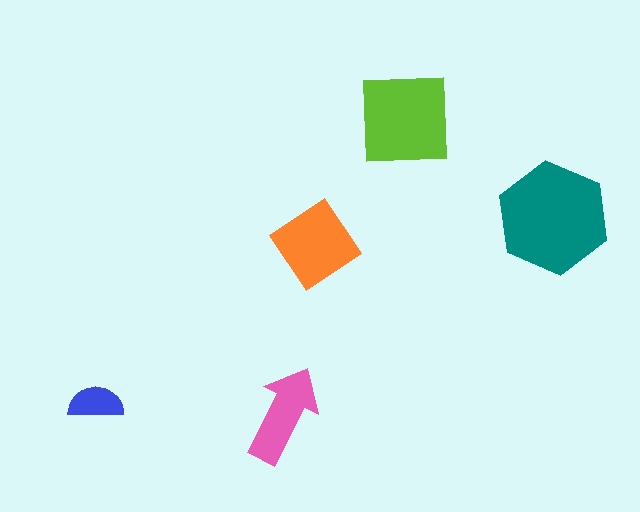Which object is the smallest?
The blue semicircle.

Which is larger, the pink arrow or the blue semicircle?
The pink arrow.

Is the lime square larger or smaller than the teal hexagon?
Smaller.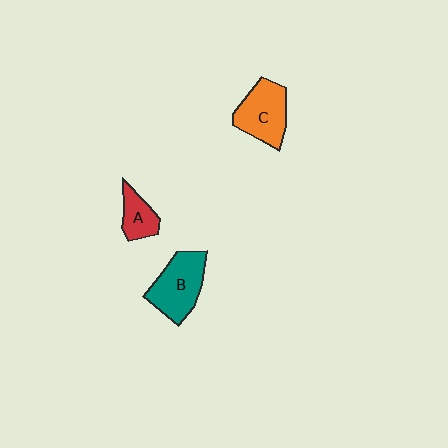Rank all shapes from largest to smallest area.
From largest to smallest: B (teal), C (orange), A (red).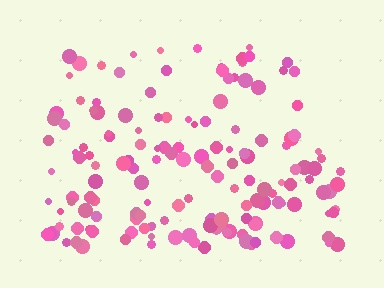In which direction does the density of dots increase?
From top to bottom, with the bottom side densest.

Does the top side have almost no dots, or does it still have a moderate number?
Still a moderate number, just noticeably fewer than the bottom.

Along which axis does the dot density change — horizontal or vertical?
Vertical.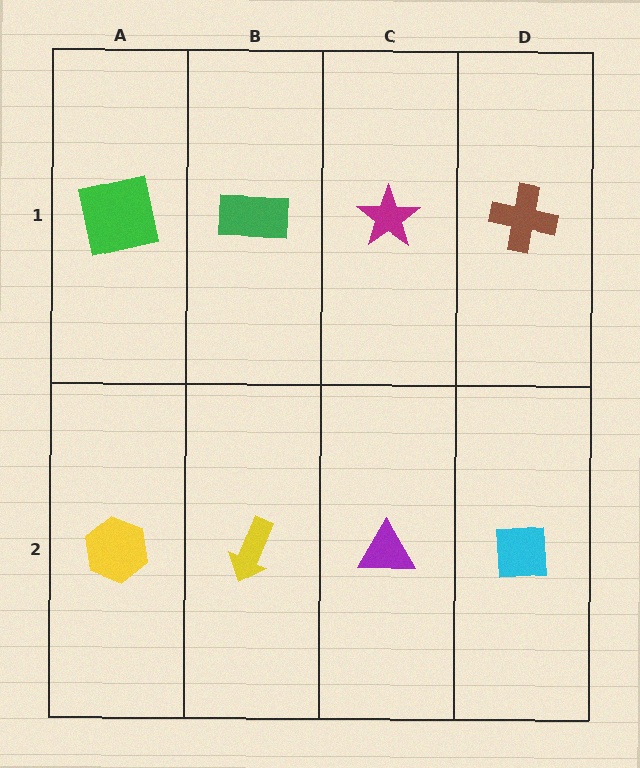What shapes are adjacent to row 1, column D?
A cyan square (row 2, column D), a magenta star (row 1, column C).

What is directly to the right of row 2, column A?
A yellow arrow.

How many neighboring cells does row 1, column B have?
3.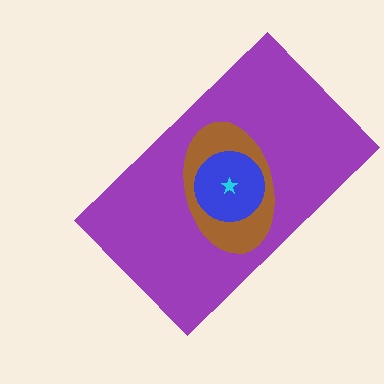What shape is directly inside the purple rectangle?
The brown ellipse.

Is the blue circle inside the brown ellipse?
Yes.